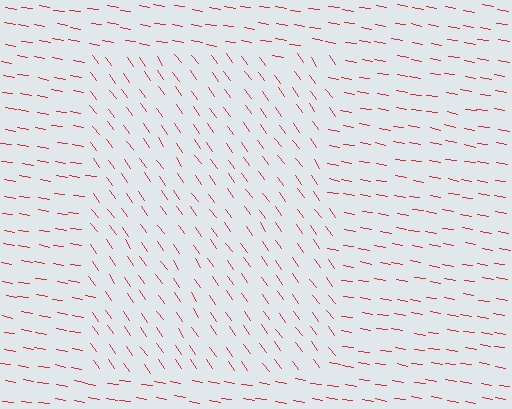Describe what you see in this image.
The image is filled with small red line segments. A rectangle region in the image has lines oriented differently from the surrounding lines, creating a visible texture boundary.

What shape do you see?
I see a rectangle.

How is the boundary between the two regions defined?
The boundary is defined purely by a change in line orientation (approximately 45 degrees difference). All lines are the same color and thickness.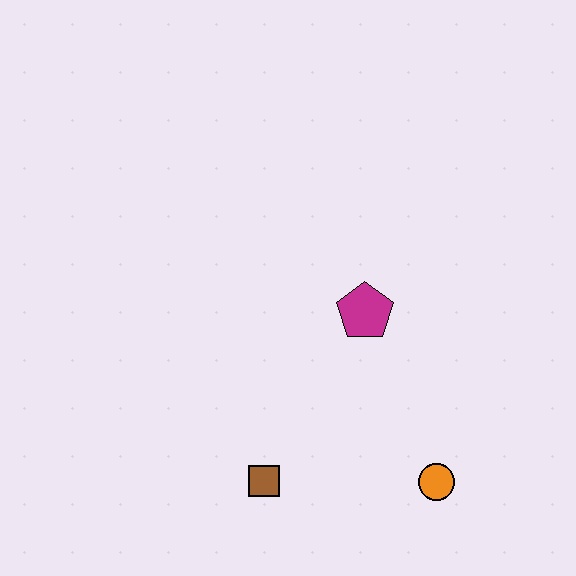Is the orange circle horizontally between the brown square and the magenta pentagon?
No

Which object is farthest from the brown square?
The magenta pentagon is farthest from the brown square.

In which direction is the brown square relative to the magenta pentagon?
The brown square is below the magenta pentagon.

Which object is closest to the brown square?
The orange circle is closest to the brown square.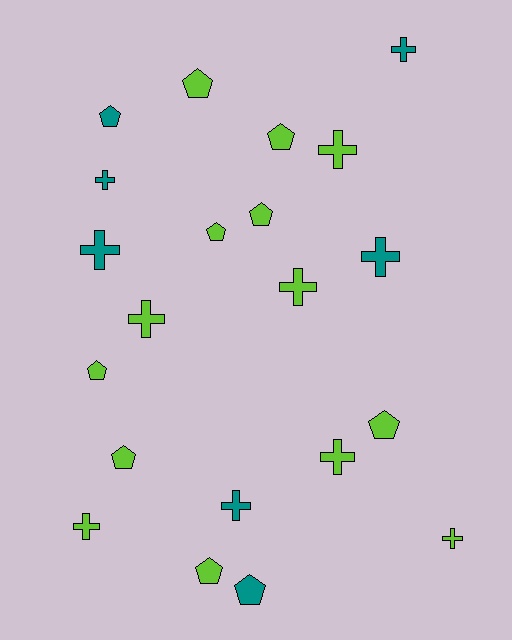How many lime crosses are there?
There are 6 lime crosses.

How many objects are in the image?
There are 21 objects.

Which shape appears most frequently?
Cross, with 11 objects.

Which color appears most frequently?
Lime, with 14 objects.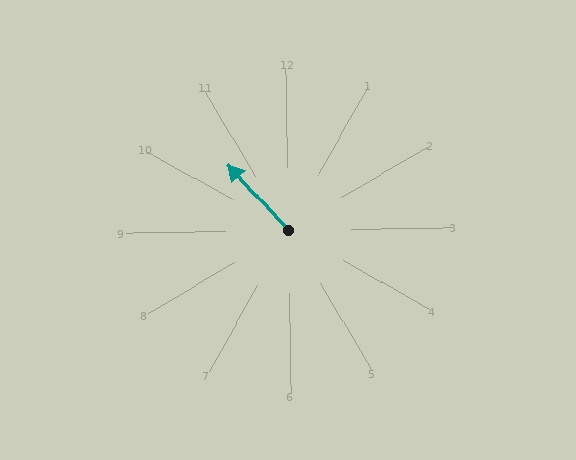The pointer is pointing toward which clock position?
Roughly 11 o'clock.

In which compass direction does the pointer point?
Northwest.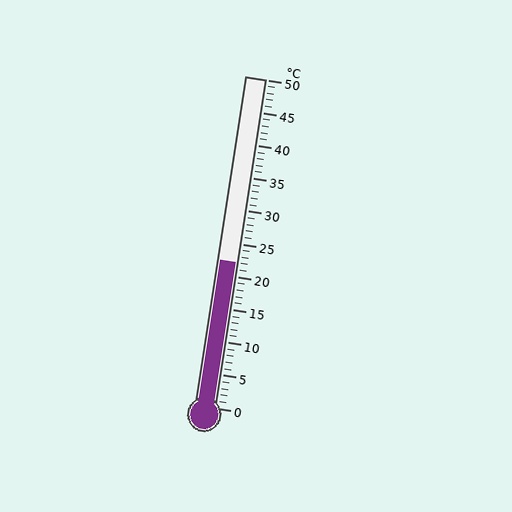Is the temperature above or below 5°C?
The temperature is above 5°C.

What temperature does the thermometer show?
The thermometer shows approximately 22°C.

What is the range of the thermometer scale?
The thermometer scale ranges from 0°C to 50°C.